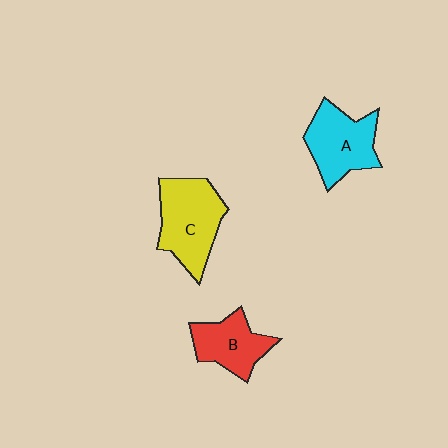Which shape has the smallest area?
Shape B (red).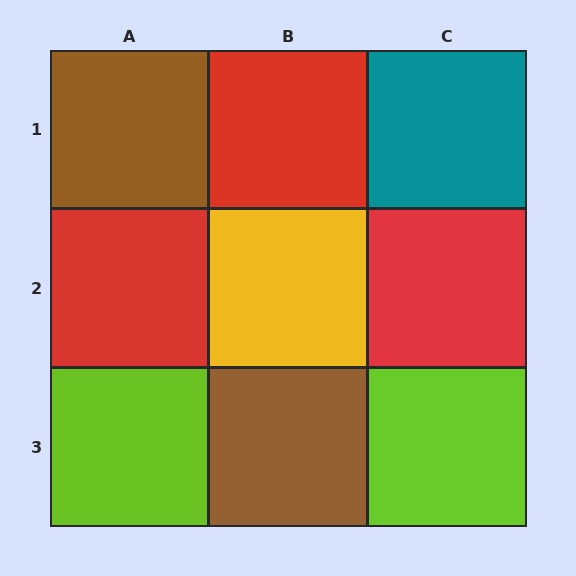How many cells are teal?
1 cell is teal.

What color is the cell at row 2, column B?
Yellow.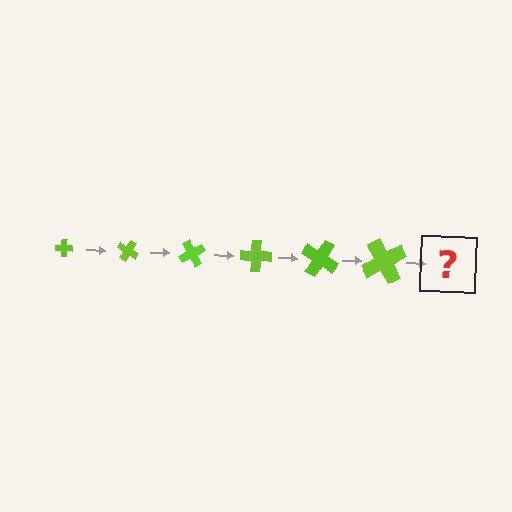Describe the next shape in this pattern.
It should be a cross, larger than the previous one and rotated 180 degrees from the start.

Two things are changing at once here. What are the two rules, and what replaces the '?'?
The two rules are that the cross grows larger each step and it rotates 30 degrees each step. The '?' should be a cross, larger than the previous one and rotated 180 degrees from the start.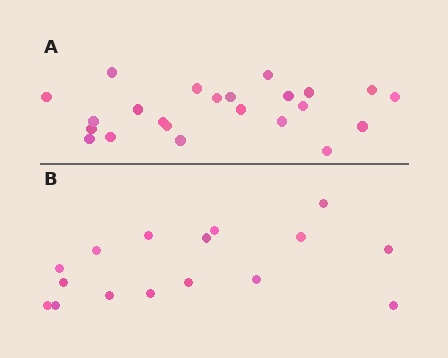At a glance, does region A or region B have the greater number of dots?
Region A (the top region) has more dots.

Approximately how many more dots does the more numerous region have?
Region A has roughly 8 or so more dots than region B.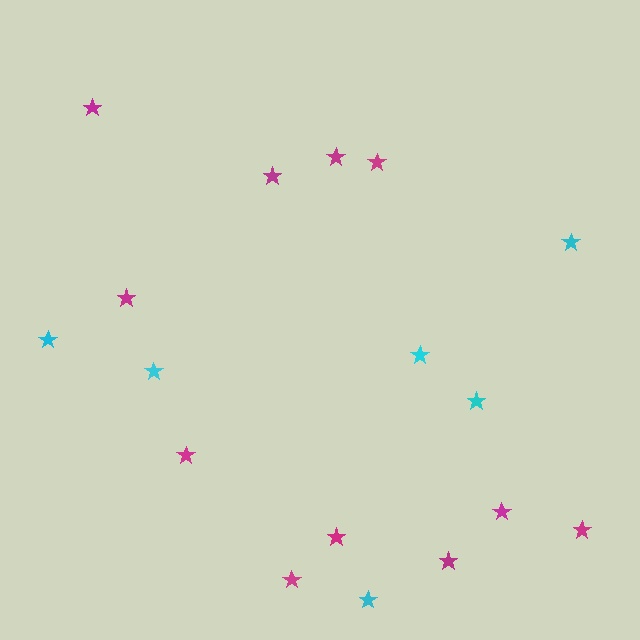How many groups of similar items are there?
There are 2 groups: one group of cyan stars (6) and one group of magenta stars (11).